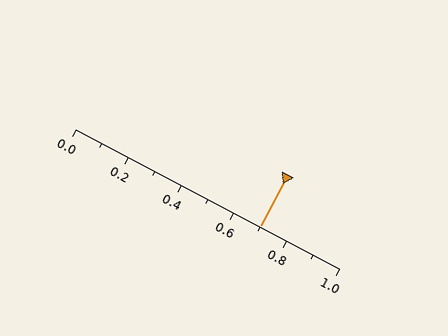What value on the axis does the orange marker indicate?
The marker indicates approximately 0.7.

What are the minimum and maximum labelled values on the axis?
The axis runs from 0.0 to 1.0.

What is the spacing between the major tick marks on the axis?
The major ticks are spaced 0.2 apart.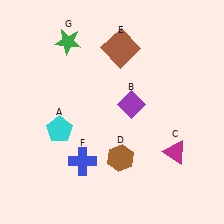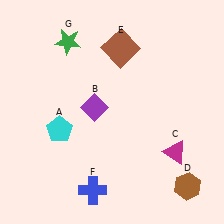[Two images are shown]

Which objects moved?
The objects that moved are: the purple diamond (B), the brown hexagon (D), the blue cross (F).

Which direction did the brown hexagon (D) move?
The brown hexagon (D) moved right.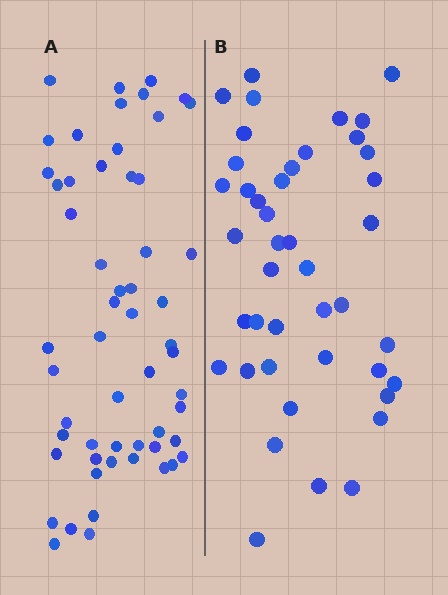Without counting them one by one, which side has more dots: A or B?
Region A (the left region) has more dots.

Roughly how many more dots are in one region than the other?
Region A has approximately 15 more dots than region B.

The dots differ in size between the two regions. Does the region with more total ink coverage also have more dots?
No. Region B has more total ink coverage because its dots are larger, but region A actually contains more individual dots. Total area can be misleading — the number of items is what matters here.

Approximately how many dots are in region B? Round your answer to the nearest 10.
About 40 dots. (The exact count is 43, which rounds to 40.)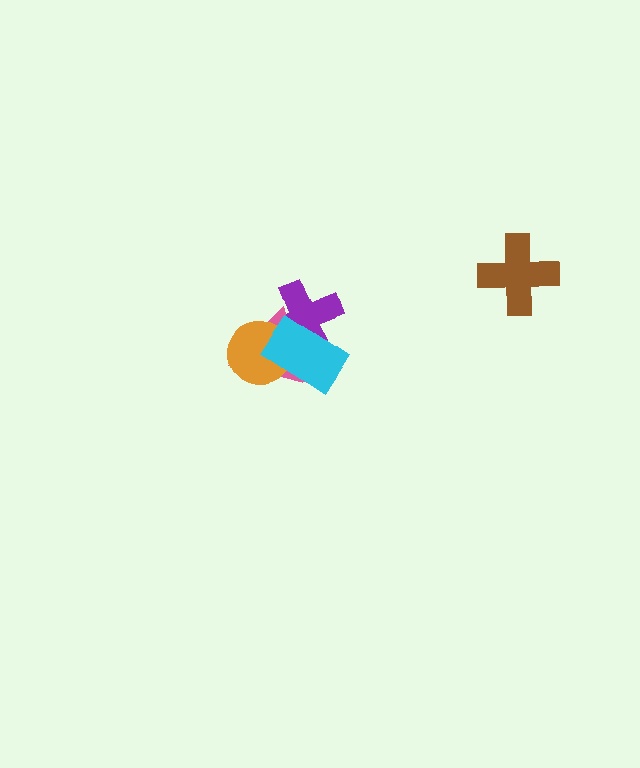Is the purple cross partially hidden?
Yes, it is partially covered by another shape.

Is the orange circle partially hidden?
Yes, it is partially covered by another shape.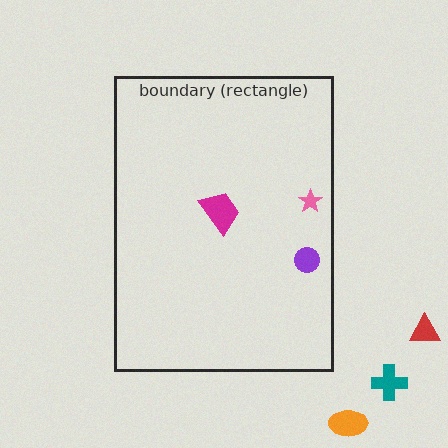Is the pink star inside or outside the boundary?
Inside.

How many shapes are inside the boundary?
3 inside, 3 outside.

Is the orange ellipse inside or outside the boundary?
Outside.